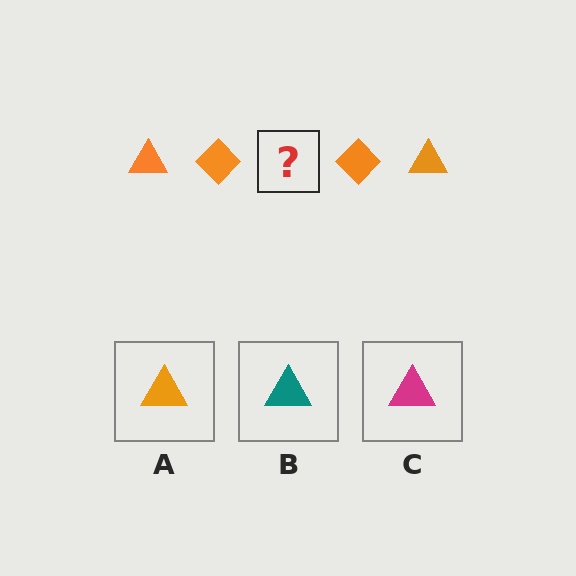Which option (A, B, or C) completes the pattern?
A.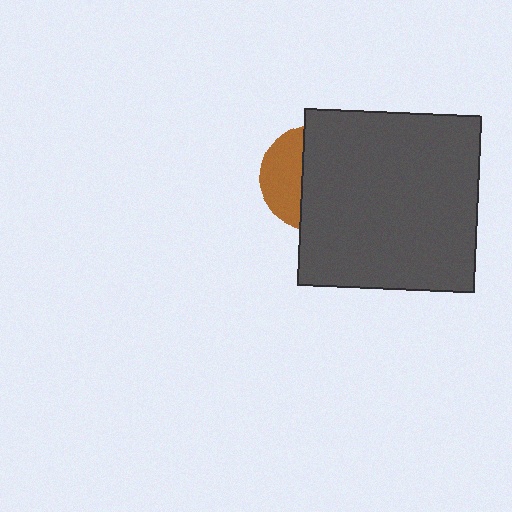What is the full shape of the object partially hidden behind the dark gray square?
The partially hidden object is a brown circle.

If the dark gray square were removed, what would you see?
You would see the complete brown circle.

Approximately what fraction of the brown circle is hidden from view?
Roughly 63% of the brown circle is hidden behind the dark gray square.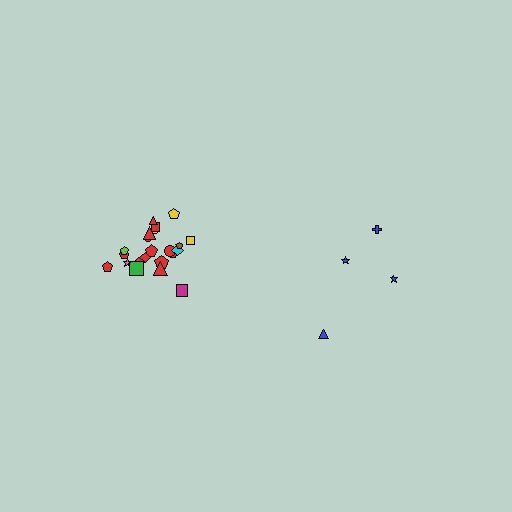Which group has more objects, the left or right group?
The left group.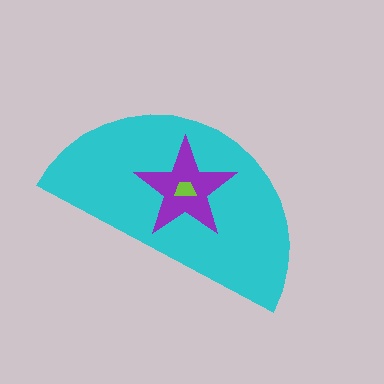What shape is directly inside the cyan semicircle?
The purple star.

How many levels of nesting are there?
3.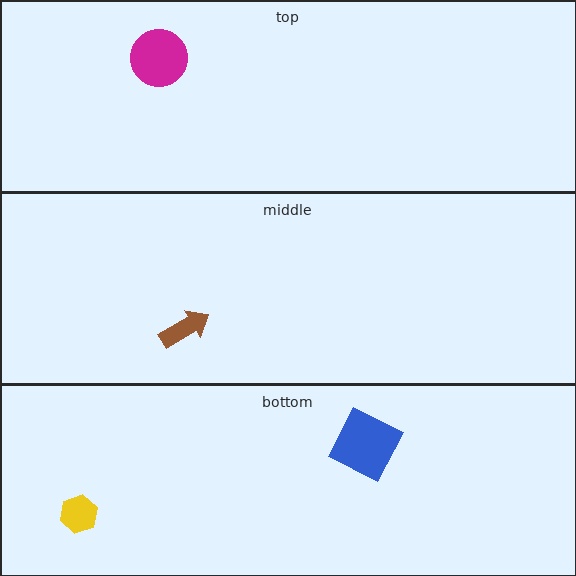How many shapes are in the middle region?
1.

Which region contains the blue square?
The bottom region.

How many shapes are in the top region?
1.